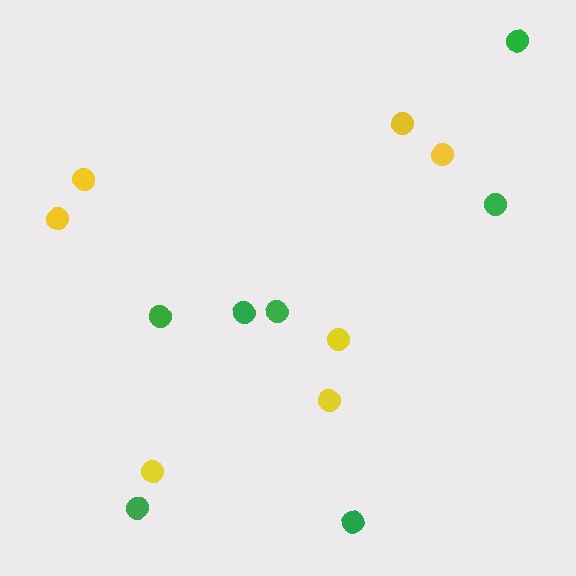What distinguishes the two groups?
There are 2 groups: one group of green circles (7) and one group of yellow circles (7).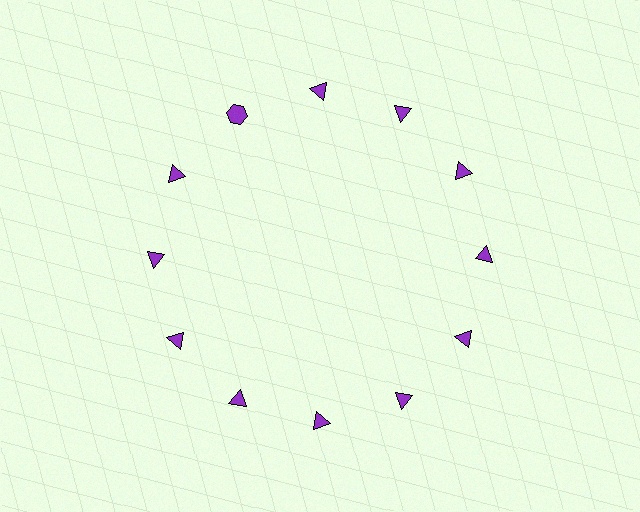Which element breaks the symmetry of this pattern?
The purple hexagon at roughly the 11 o'clock position breaks the symmetry. All other shapes are purple triangles.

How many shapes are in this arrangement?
There are 12 shapes arranged in a ring pattern.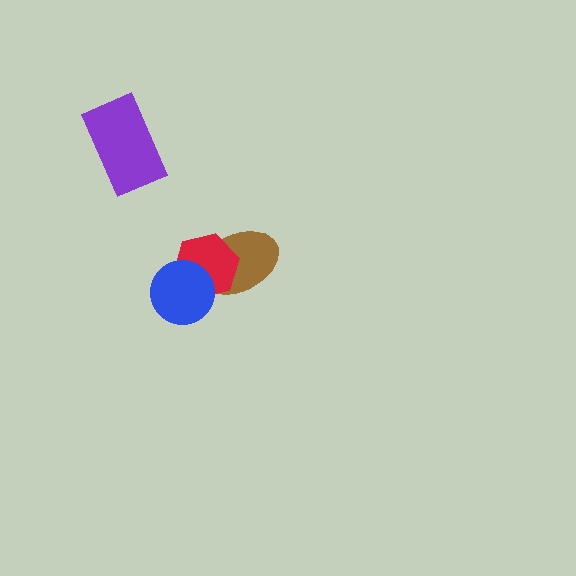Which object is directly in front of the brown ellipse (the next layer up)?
The red hexagon is directly in front of the brown ellipse.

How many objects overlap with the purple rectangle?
0 objects overlap with the purple rectangle.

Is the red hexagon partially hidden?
Yes, it is partially covered by another shape.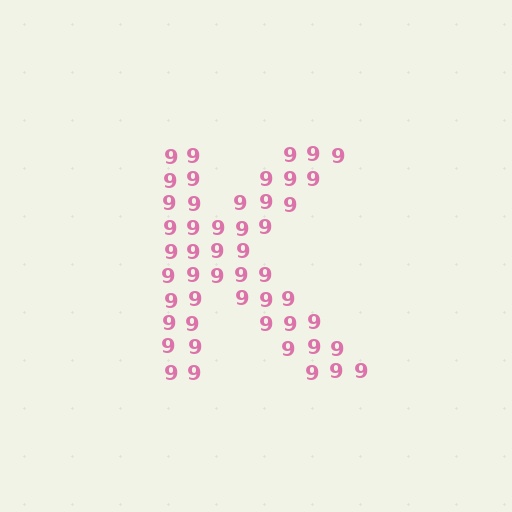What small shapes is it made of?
It is made of small digit 9's.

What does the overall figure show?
The overall figure shows the letter K.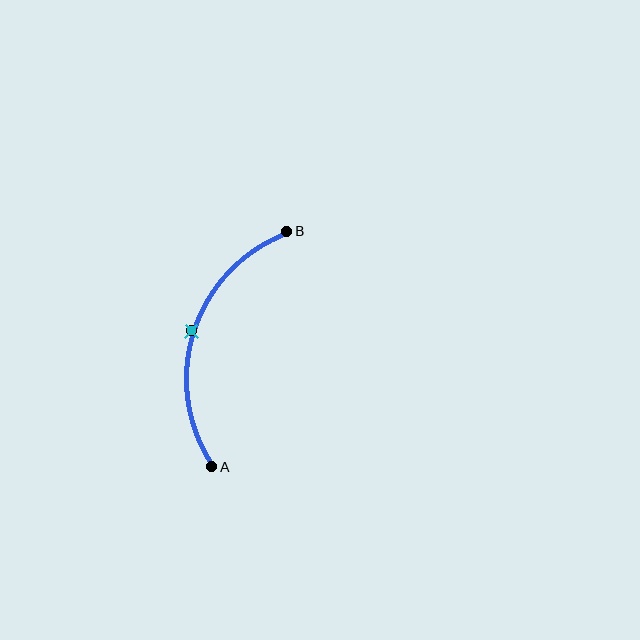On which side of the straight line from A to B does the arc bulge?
The arc bulges to the left of the straight line connecting A and B.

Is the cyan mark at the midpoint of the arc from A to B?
Yes. The cyan mark lies on the arc at equal arc-length from both A and B — it is the arc midpoint.